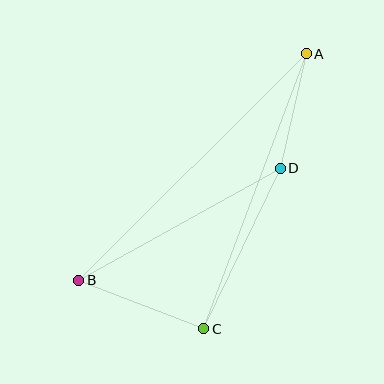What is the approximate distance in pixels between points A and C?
The distance between A and C is approximately 294 pixels.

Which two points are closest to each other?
Points A and D are closest to each other.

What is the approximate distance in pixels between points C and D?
The distance between C and D is approximately 178 pixels.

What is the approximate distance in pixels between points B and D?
The distance between B and D is approximately 230 pixels.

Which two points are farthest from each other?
Points A and B are farthest from each other.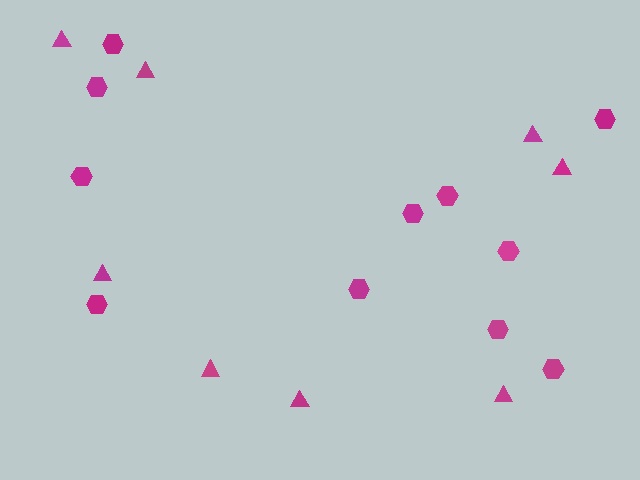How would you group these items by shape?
There are 2 groups: one group of triangles (8) and one group of hexagons (11).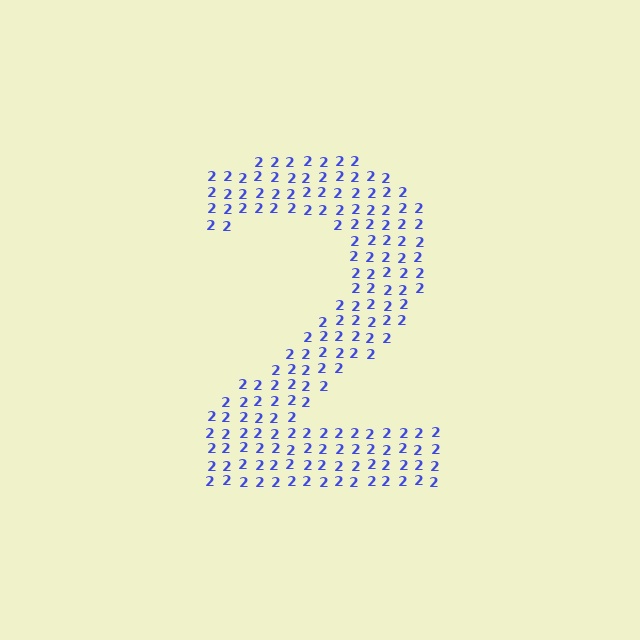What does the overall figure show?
The overall figure shows the digit 2.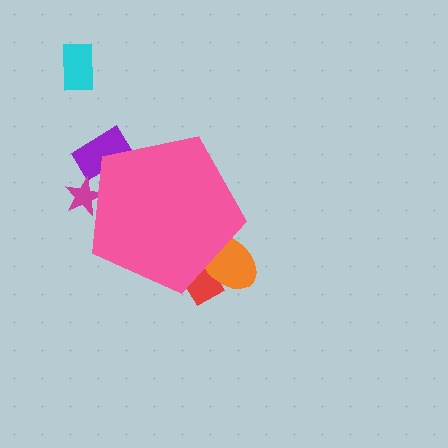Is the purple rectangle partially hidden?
Yes, the purple rectangle is partially hidden behind the pink pentagon.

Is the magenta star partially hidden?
Yes, the magenta star is partially hidden behind the pink pentagon.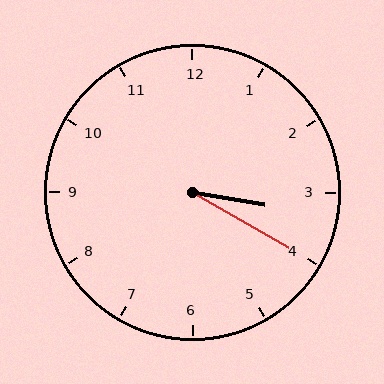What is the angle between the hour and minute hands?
Approximately 20 degrees.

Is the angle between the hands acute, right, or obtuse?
It is acute.